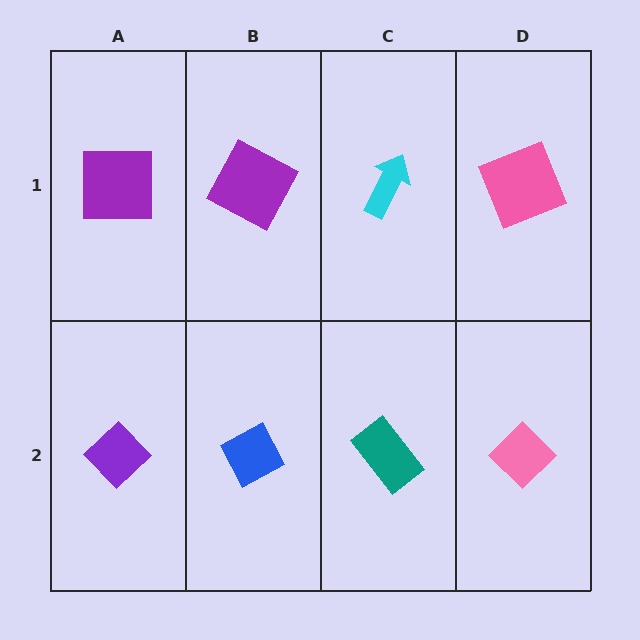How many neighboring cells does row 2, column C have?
3.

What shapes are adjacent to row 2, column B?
A purple square (row 1, column B), a purple diamond (row 2, column A), a teal rectangle (row 2, column C).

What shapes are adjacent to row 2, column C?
A cyan arrow (row 1, column C), a blue diamond (row 2, column B), a pink diamond (row 2, column D).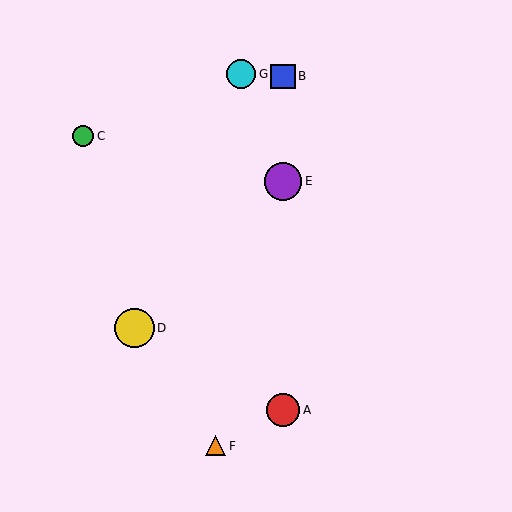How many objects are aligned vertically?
3 objects (A, B, E) are aligned vertically.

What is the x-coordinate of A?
Object A is at x≈283.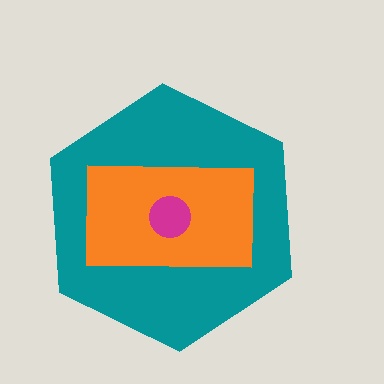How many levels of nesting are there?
3.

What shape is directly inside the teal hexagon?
The orange rectangle.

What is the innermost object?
The magenta circle.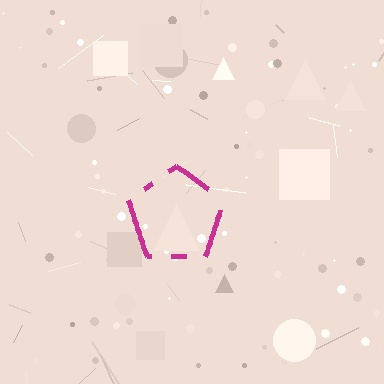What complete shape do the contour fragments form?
The contour fragments form a pentagon.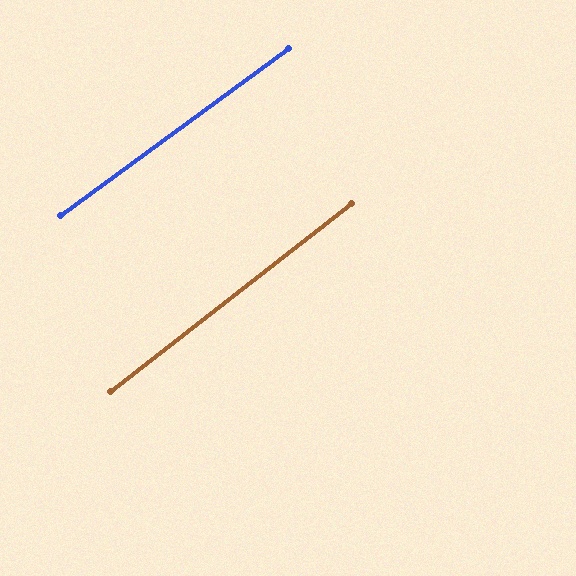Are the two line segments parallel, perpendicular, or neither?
Parallel — their directions differ by only 1.7°.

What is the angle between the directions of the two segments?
Approximately 2 degrees.